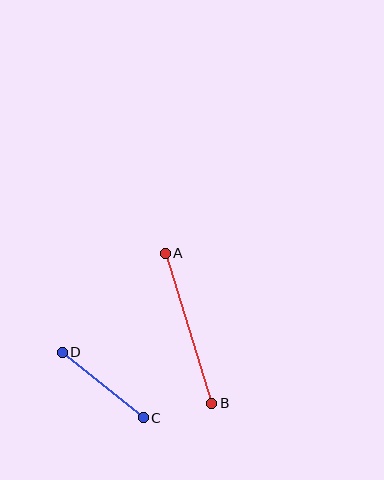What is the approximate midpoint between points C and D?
The midpoint is at approximately (103, 385) pixels.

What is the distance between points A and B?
The distance is approximately 157 pixels.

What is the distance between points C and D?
The distance is approximately 104 pixels.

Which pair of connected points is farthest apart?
Points A and B are farthest apart.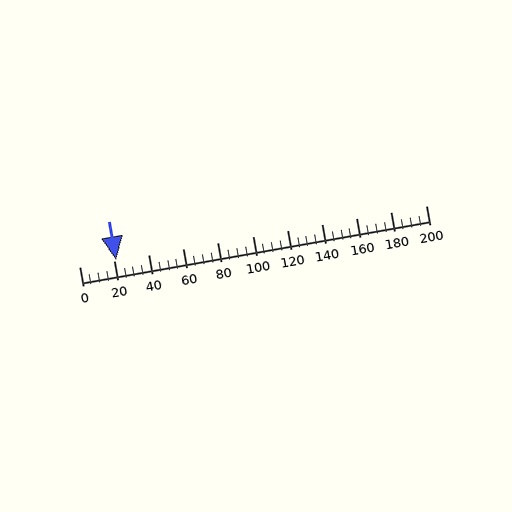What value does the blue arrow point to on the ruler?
The blue arrow points to approximately 22.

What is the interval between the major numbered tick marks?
The major tick marks are spaced 20 units apart.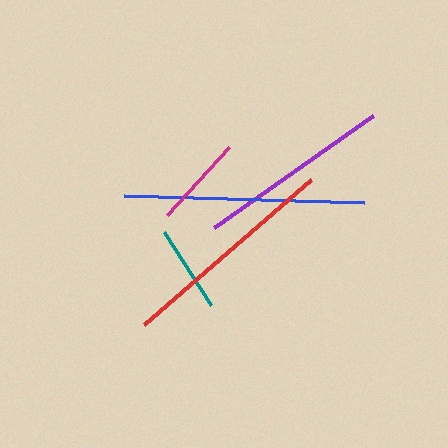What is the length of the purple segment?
The purple segment is approximately 194 pixels long.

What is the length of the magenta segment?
The magenta segment is approximately 92 pixels long.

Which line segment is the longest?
The blue line is the longest at approximately 240 pixels.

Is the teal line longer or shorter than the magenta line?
The magenta line is longer than the teal line.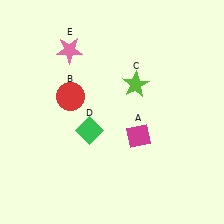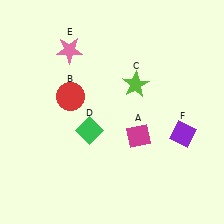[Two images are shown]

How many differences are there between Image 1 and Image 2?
There is 1 difference between the two images.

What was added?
A purple diamond (F) was added in Image 2.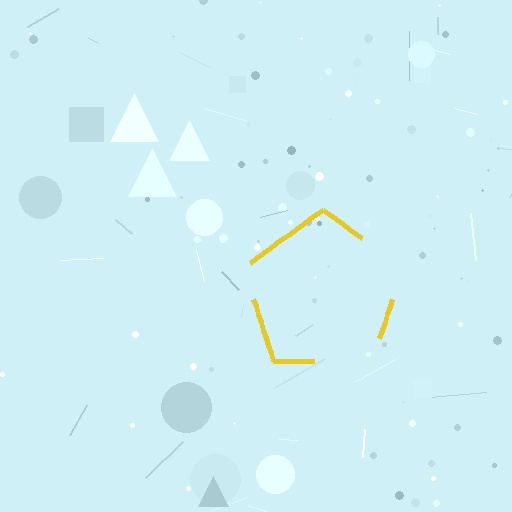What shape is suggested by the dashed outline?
The dashed outline suggests a pentagon.